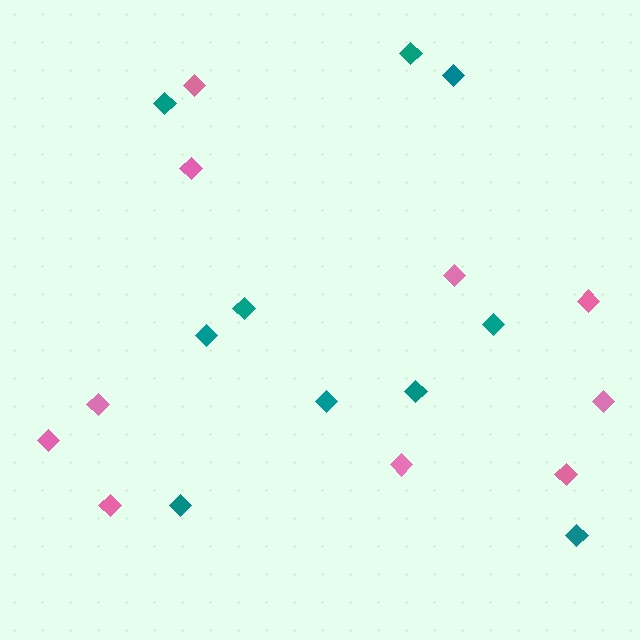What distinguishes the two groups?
There are 2 groups: one group of teal diamonds (10) and one group of pink diamonds (10).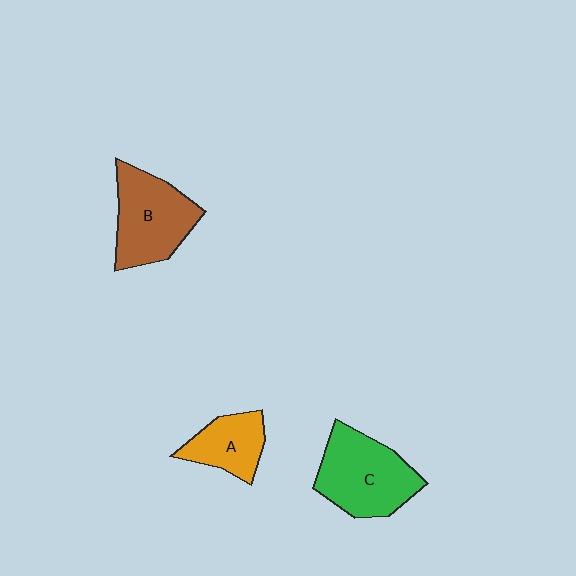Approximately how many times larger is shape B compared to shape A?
Approximately 1.6 times.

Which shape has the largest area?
Shape C (green).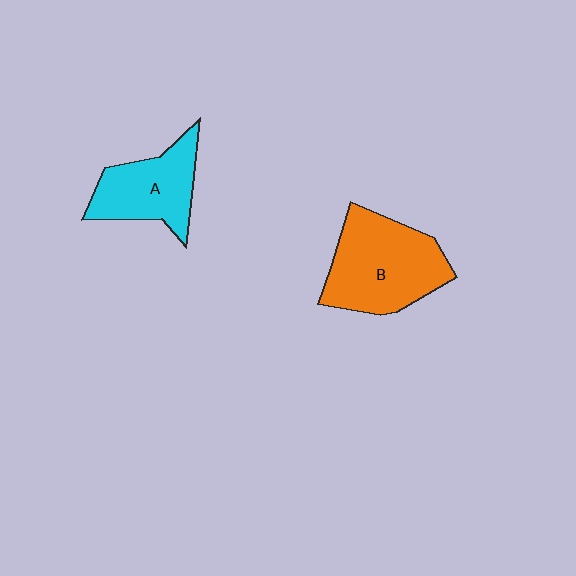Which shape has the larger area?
Shape B (orange).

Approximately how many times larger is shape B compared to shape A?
Approximately 1.4 times.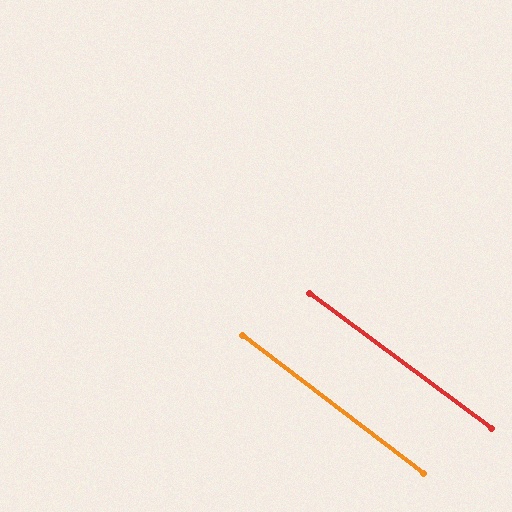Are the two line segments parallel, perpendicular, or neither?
Parallel — their directions differ by only 0.5°.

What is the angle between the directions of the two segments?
Approximately 1 degree.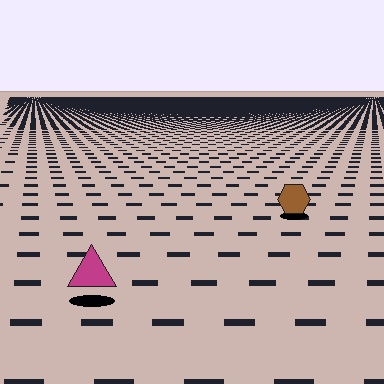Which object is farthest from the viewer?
The brown hexagon is farthest from the viewer. It appears smaller and the ground texture around it is denser.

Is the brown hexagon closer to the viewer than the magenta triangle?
No. The magenta triangle is closer — you can tell from the texture gradient: the ground texture is coarser near it.